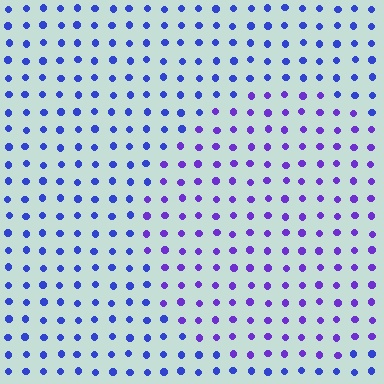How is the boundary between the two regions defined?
The boundary is defined purely by a slight shift in hue (about 31 degrees). Spacing, size, and orientation are identical on both sides.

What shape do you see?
I see a circle.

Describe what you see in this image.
The image is filled with small blue elements in a uniform arrangement. A circle-shaped region is visible where the elements are tinted to a slightly different hue, forming a subtle color boundary.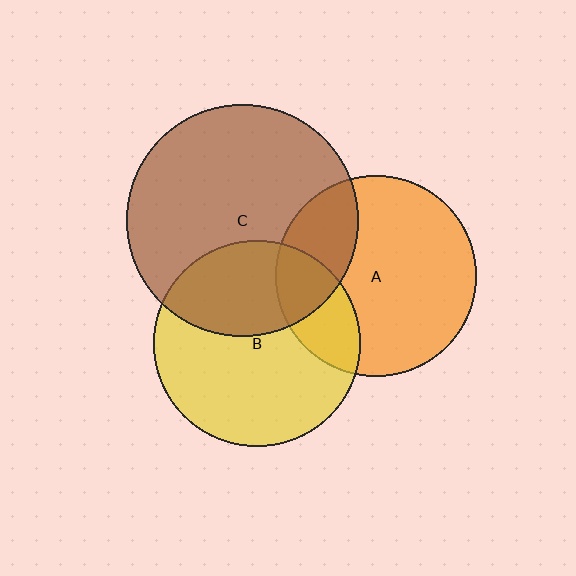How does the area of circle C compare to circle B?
Approximately 1.3 times.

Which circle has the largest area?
Circle C (brown).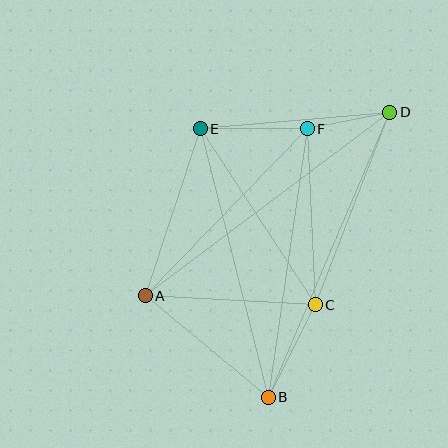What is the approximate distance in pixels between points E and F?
The distance between E and F is approximately 107 pixels.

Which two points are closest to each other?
Points D and F are closest to each other.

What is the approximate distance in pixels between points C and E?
The distance between C and E is approximately 210 pixels.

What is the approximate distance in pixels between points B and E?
The distance between B and E is approximately 277 pixels.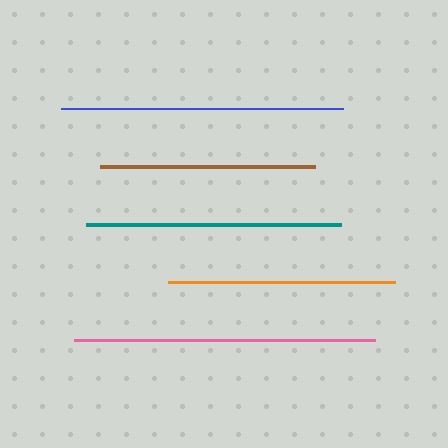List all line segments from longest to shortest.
From longest to shortest: pink, blue, teal, orange, brown.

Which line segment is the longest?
The pink line is the longest at approximately 302 pixels.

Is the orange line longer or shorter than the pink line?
The pink line is longer than the orange line.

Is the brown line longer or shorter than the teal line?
The teal line is longer than the brown line.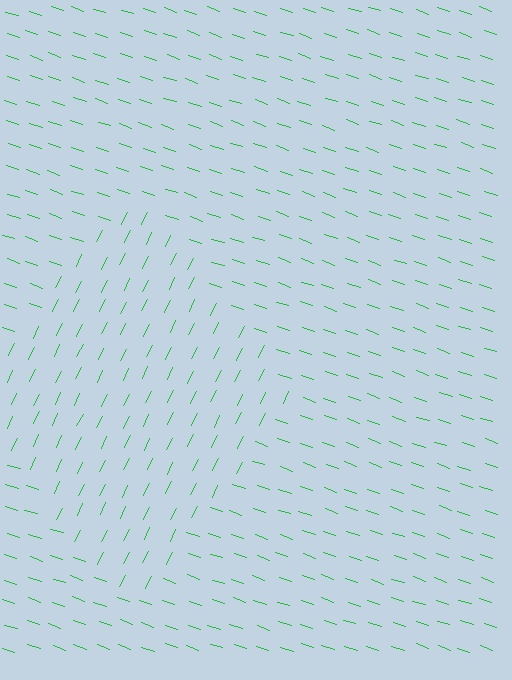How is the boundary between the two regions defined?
The boundary is defined purely by a change in line orientation (approximately 83 degrees difference). All lines are the same color and thickness.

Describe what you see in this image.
The image is filled with small green line segments. A diamond region in the image has lines oriented differently from the surrounding lines, creating a visible texture boundary.